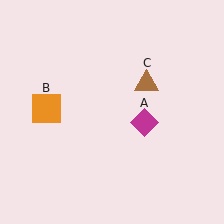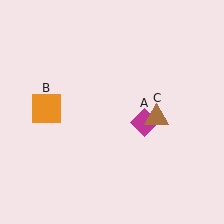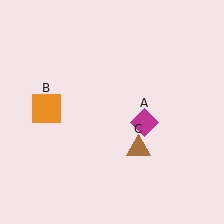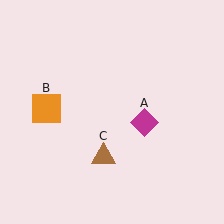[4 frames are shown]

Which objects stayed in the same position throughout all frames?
Magenta diamond (object A) and orange square (object B) remained stationary.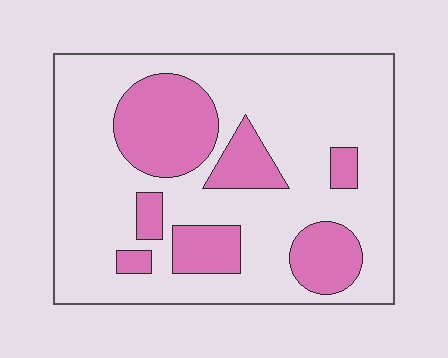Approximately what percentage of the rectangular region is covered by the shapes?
Approximately 25%.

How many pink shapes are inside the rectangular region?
7.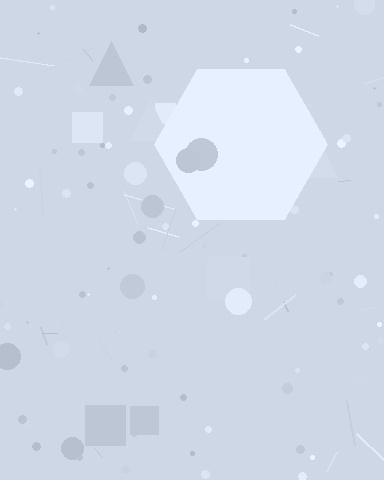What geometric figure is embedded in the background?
A hexagon is embedded in the background.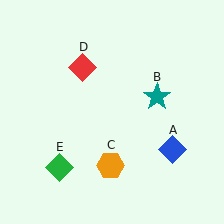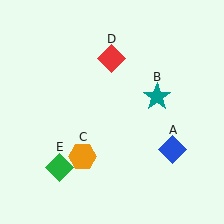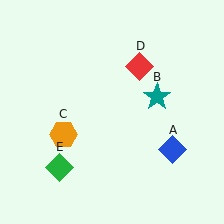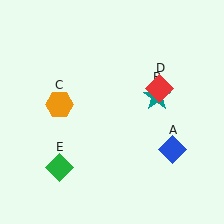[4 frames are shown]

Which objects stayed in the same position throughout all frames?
Blue diamond (object A) and teal star (object B) and green diamond (object E) remained stationary.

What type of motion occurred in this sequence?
The orange hexagon (object C), red diamond (object D) rotated clockwise around the center of the scene.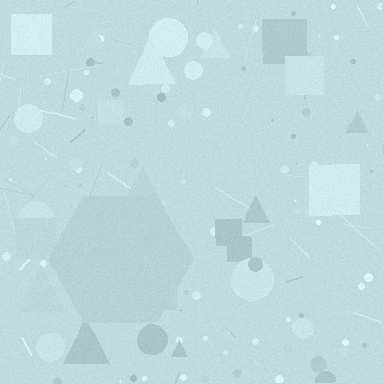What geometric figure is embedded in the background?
A hexagon is embedded in the background.